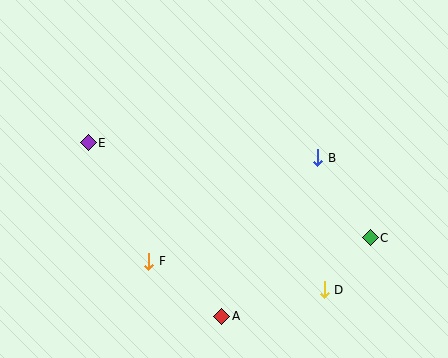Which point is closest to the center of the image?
Point B at (318, 158) is closest to the center.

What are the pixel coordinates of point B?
Point B is at (318, 158).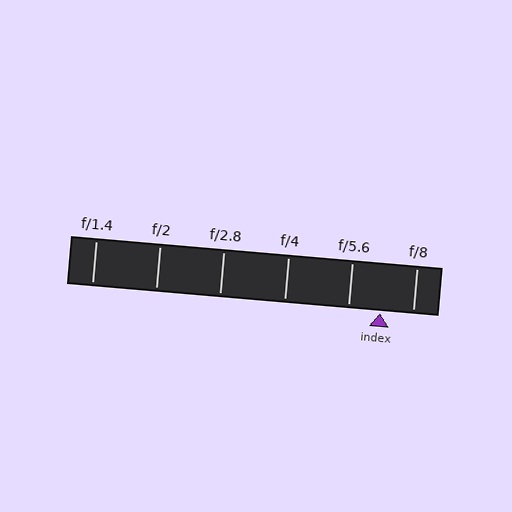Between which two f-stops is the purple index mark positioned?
The index mark is between f/5.6 and f/8.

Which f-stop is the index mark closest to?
The index mark is closest to f/8.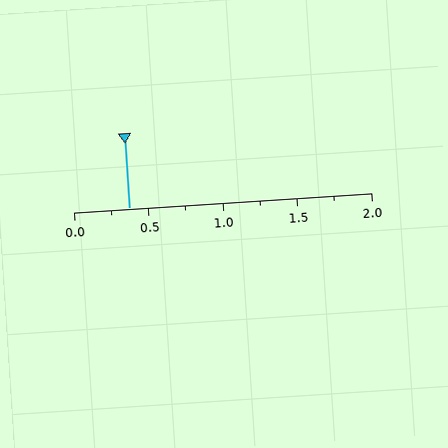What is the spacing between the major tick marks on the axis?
The major ticks are spaced 0.5 apart.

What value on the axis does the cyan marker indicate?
The marker indicates approximately 0.38.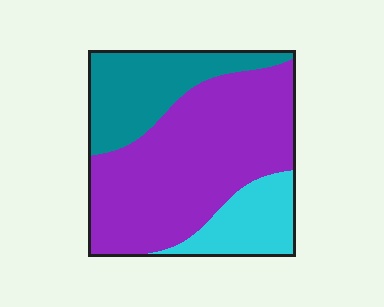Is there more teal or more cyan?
Teal.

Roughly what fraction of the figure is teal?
Teal covers around 25% of the figure.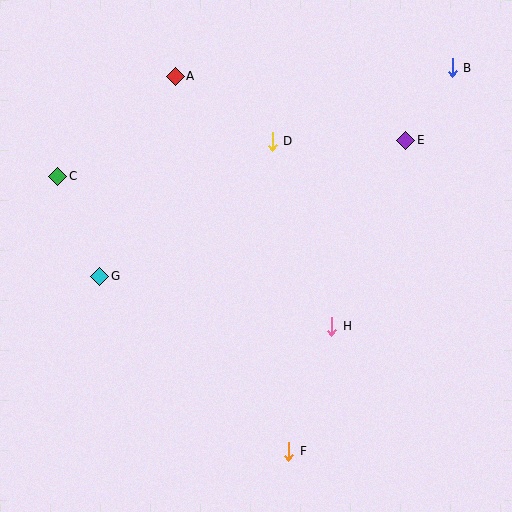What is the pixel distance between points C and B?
The distance between C and B is 409 pixels.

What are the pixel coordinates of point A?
Point A is at (175, 76).